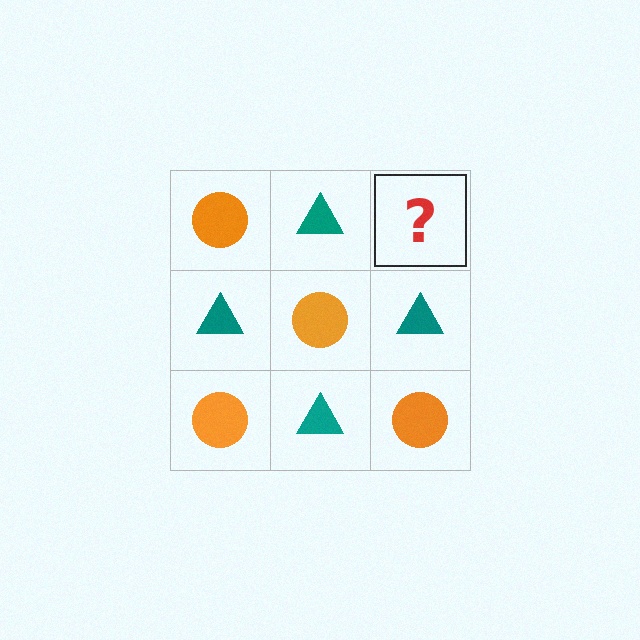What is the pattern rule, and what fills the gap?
The rule is that it alternates orange circle and teal triangle in a checkerboard pattern. The gap should be filled with an orange circle.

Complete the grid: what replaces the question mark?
The question mark should be replaced with an orange circle.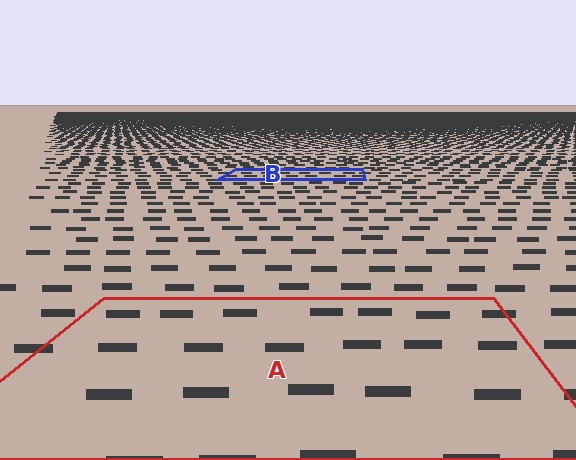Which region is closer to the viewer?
Region A is closer. The texture elements there are larger and more spread out.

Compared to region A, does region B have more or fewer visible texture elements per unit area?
Region B has more texture elements per unit area — they are packed more densely because it is farther away.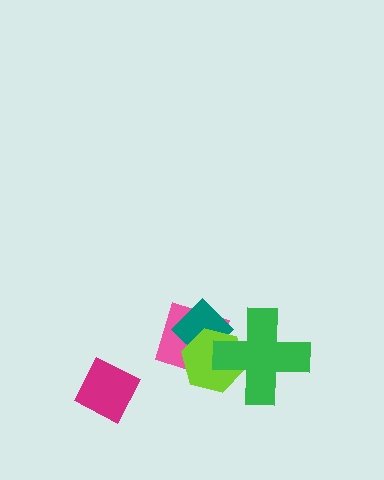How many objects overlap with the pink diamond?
3 objects overlap with the pink diamond.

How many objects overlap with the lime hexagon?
3 objects overlap with the lime hexagon.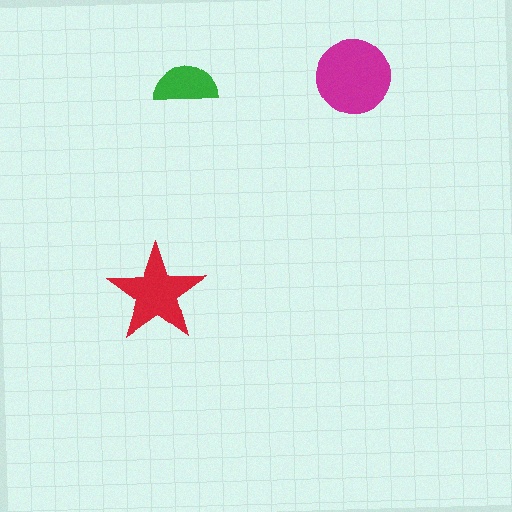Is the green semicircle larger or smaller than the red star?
Smaller.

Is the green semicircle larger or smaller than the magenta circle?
Smaller.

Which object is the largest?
The magenta circle.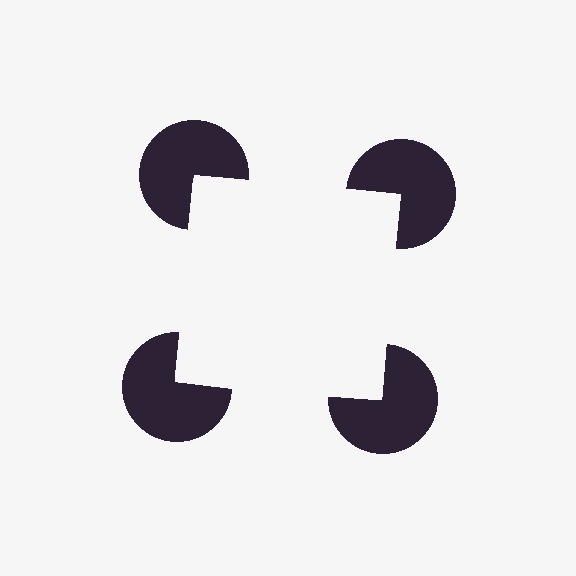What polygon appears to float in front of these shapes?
An illusory square — its edges are inferred from the aligned wedge cuts in the pac-man discs, not physically drawn.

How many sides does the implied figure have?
4 sides.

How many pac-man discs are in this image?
There are 4 — one at each vertex of the illusory square.